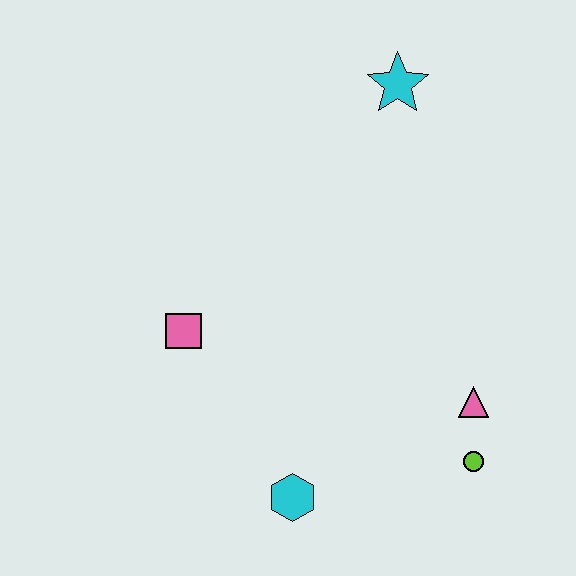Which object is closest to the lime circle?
The pink triangle is closest to the lime circle.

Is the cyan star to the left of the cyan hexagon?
No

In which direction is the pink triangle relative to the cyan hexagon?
The pink triangle is to the right of the cyan hexagon.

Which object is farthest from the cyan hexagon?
The cyan star is farthest from the cyan hexagon.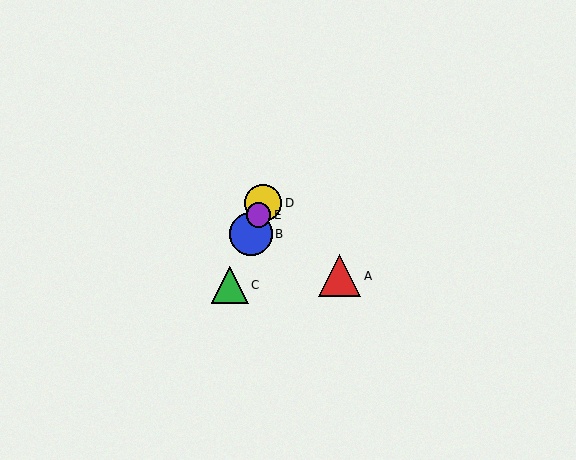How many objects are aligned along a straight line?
4 objects (B, C, D, E) are aligned along a straight line.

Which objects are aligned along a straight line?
Objects B, C, D, E are aligned along a straight line.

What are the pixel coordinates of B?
Object B is at (251, 234).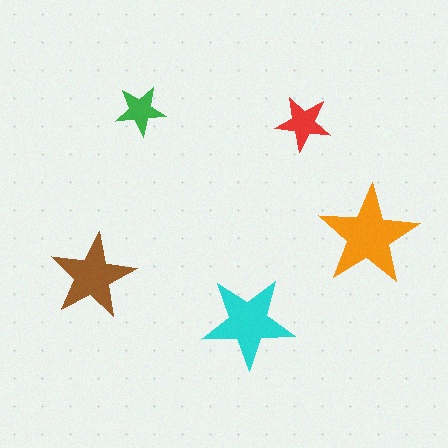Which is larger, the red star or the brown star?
The brown one.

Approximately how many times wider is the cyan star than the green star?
About 2 times wider.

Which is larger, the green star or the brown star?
The brown one.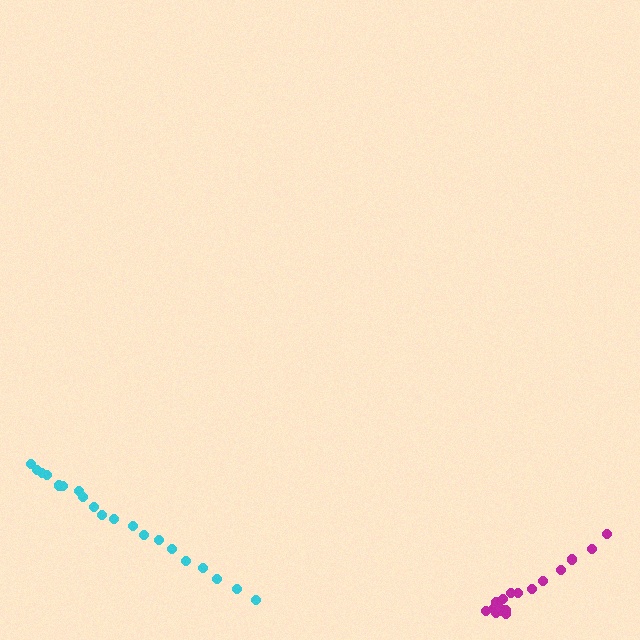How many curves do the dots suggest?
There are 2 distinct paths.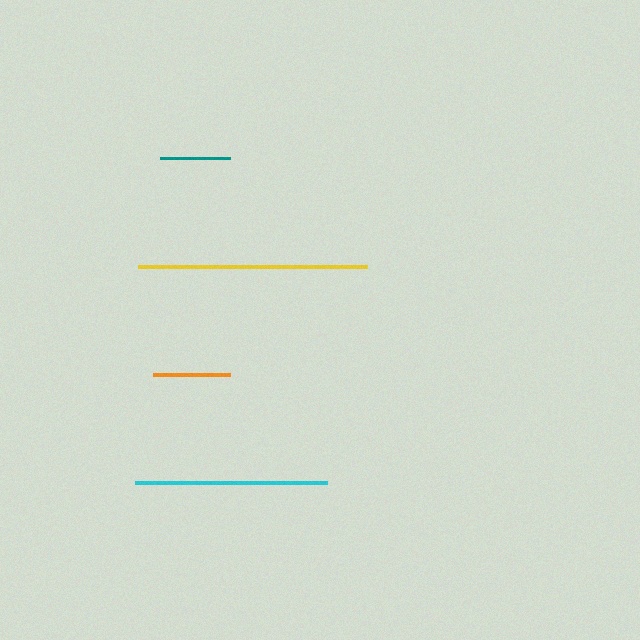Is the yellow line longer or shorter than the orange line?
The yellow line is longer than the orange line.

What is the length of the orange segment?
The orange segment is approximately 77 pixels long.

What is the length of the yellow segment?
The yellow segment is approximately 229 pixels long.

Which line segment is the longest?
The yellow line is the longest at approximately 229 pixels.